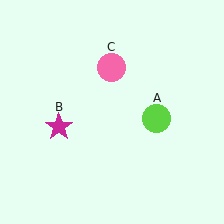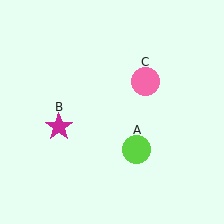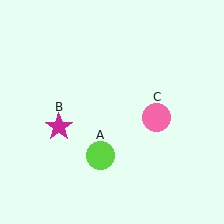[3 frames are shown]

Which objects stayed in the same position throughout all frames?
Magenta star (object B) remained stationary.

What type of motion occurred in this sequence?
The lime circle (object A), pink circle (object C) rotated clockwise around the center of the scene.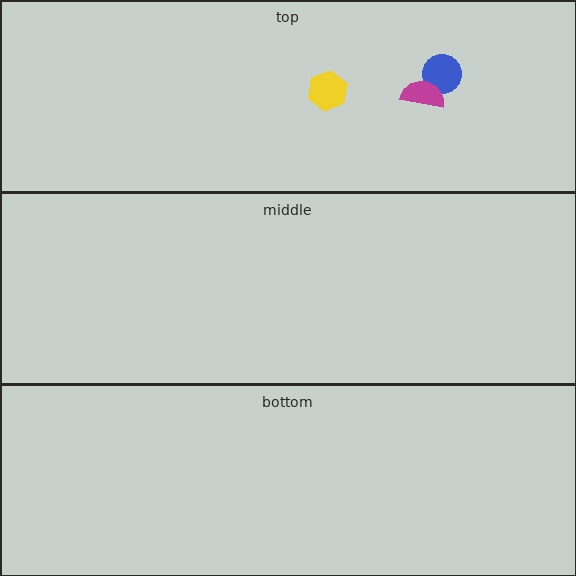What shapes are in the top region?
The blue circle, the magenta semicircle, the yellow hexagon.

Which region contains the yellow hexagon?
The top region.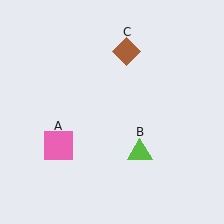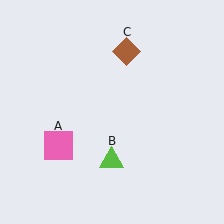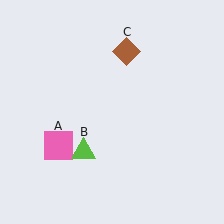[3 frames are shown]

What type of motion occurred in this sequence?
The lime triangle (object B) rotated clockwise around the center of the scene.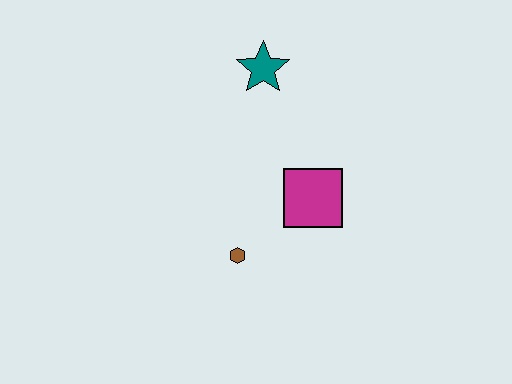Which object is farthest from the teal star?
The brown hexagon is farthest from the teal star.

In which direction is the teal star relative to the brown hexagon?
The teal star is above the brown hexagon.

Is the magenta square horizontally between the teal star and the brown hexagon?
No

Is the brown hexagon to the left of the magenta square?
Yes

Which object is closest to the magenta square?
The brown hexagon is closest to the magenta square.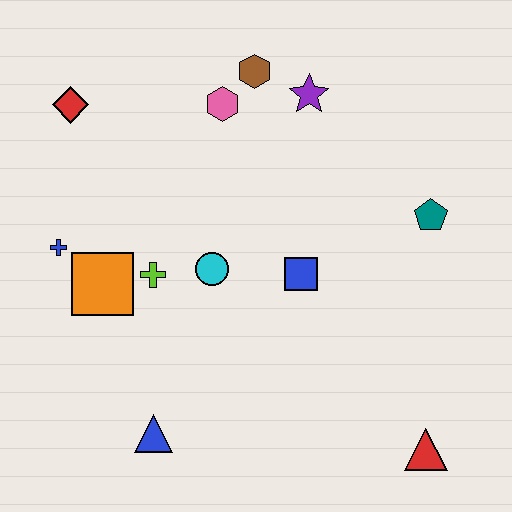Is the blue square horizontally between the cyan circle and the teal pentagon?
Yes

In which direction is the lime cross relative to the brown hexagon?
The lime cross is below the brown hexagon.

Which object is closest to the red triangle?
The blue square is closest to the red triangle.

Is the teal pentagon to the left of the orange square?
No